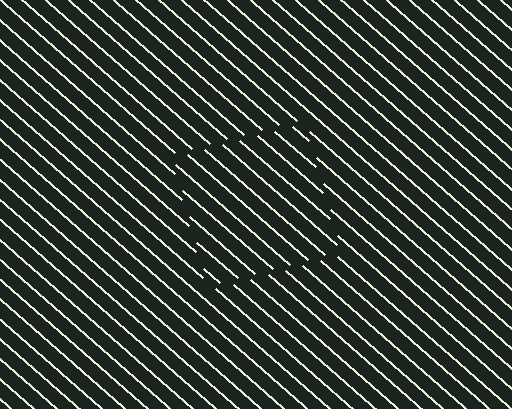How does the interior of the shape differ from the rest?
The interior of the shape contains the same grating, shifted by half a period — the contour is defined by the phase discontinuity where line-ends from the inner and outer gratings abut.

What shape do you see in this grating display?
An illusory square. The interior of the shape contains the same grating, shifted by half a period — the contour is defined by the phase discontinuity where line-ends from the inner and outer gratings abut.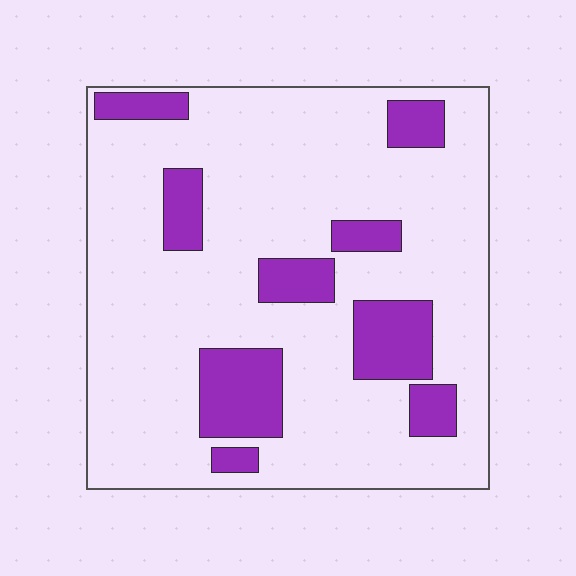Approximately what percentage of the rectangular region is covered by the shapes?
Approximately 20%.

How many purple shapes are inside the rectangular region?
9.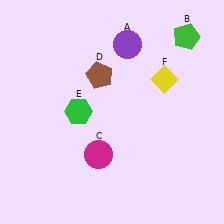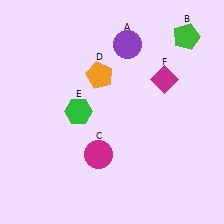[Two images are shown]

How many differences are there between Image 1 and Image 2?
There are 2 differences between the two images.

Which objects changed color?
D changed from brown to orange. F changed from yellow to magenta.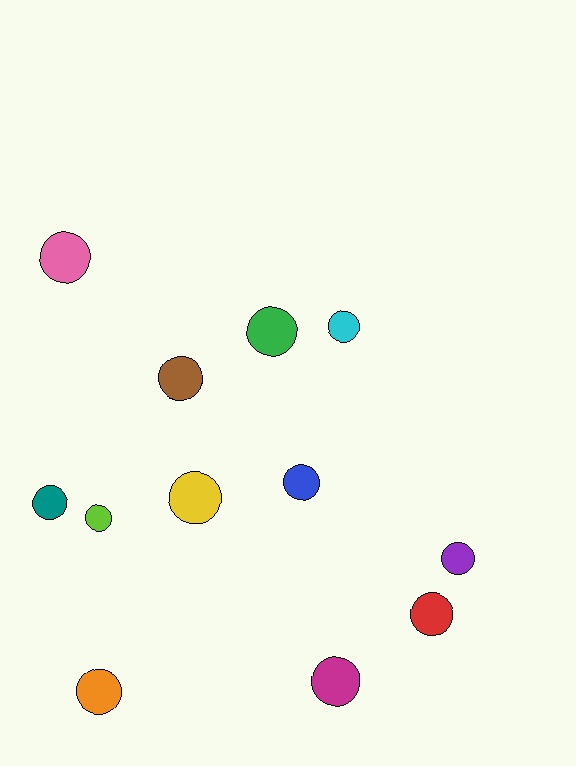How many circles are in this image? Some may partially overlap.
There are 12 circles.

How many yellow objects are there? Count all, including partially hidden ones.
There is 1 yellow object.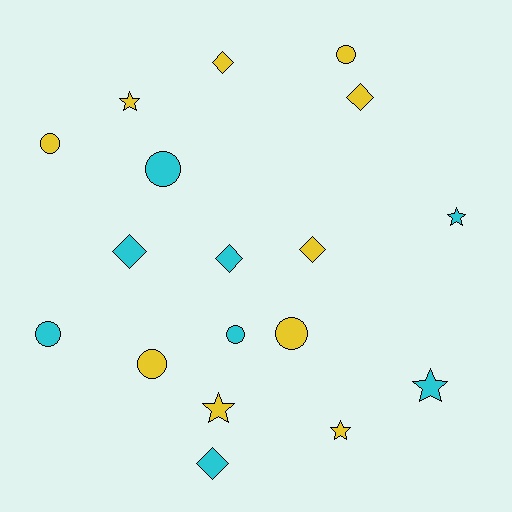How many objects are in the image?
There are 18 objects.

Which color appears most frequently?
Yellow, with 10 objects.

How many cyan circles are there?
There are 3 cyan circles.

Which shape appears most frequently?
Circle, with 7 objects.